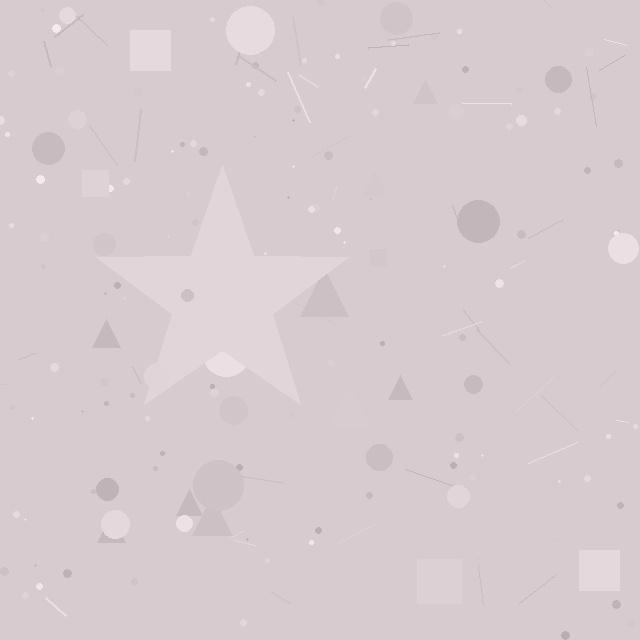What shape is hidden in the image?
A star is hidden in the image.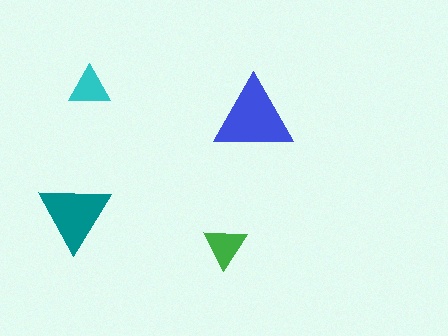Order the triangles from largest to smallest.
the blue one, the teal one, the green one, the cyan one.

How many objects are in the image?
There are 4 objects in the image.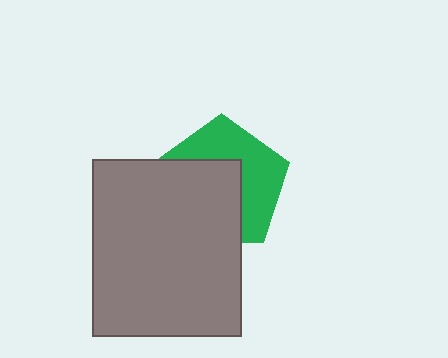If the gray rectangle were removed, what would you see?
You would see the complete green pentagon.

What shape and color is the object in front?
The object in front is a gray rectangle.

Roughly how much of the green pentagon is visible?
About half of it is visible (roughly 48%).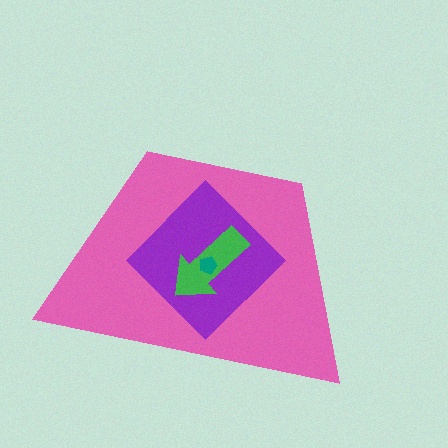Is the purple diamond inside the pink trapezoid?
Yes.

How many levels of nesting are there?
4.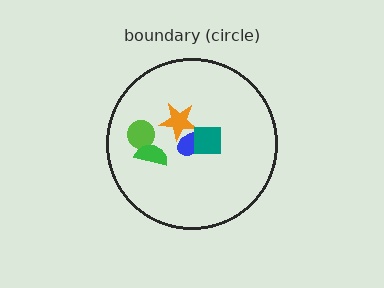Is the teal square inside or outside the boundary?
Inside.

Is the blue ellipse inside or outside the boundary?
Inside.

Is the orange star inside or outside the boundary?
Inside.